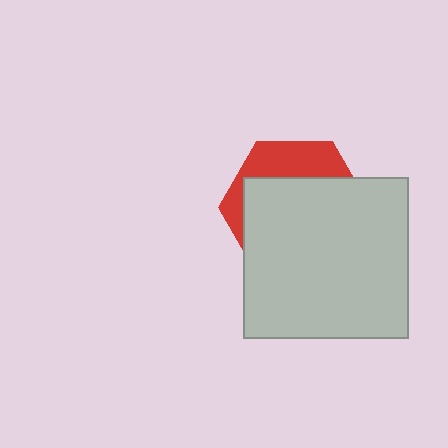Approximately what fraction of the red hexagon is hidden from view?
Roughly 70% of the red hexagon is hidden behind the light gray rectangle.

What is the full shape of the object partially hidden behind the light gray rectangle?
The partially hidden object is a red hexagon.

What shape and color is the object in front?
The object in front is a light gray rectangle.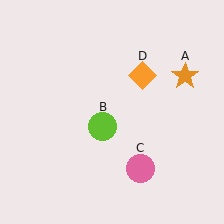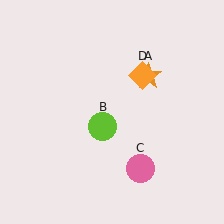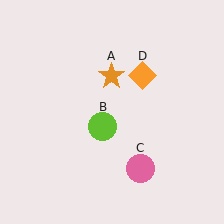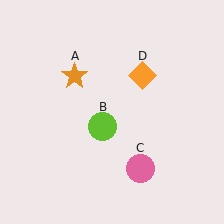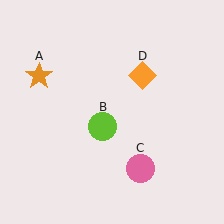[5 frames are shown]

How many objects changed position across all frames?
1 object changed position: orange star (object A).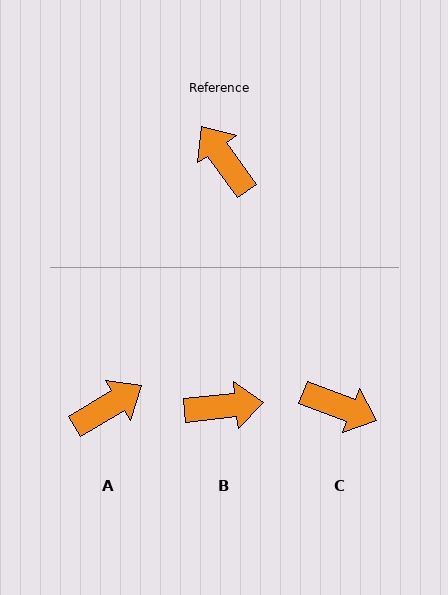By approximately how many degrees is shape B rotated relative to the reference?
Approximately 120 degrees clockwise.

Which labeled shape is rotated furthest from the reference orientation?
C, about 146 degrees away.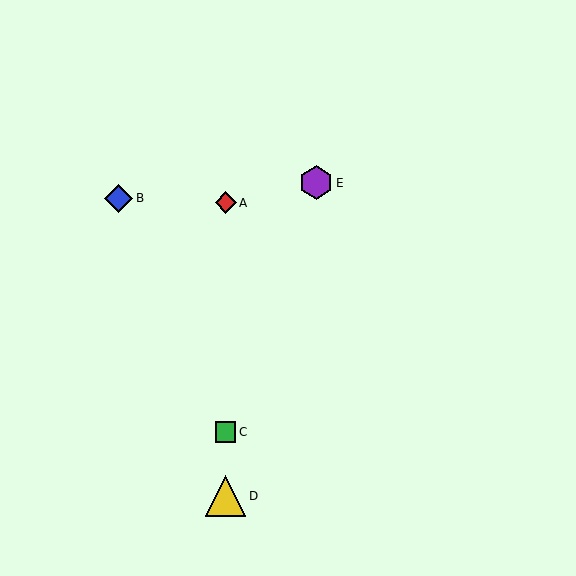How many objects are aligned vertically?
3 objects (A, C, D) are aligned vertically.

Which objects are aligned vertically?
Objects A, C, D are aligned vertically.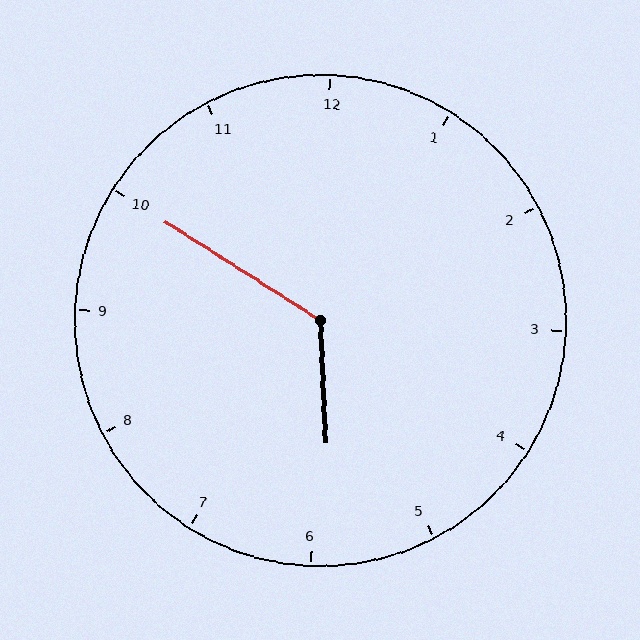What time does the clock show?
5:50.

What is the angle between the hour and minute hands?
Approximately 125 degrees.